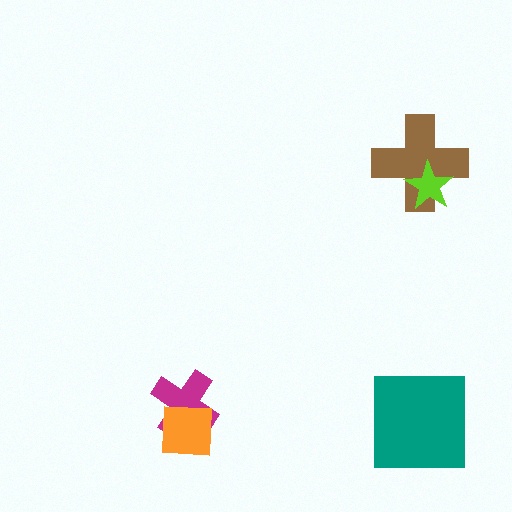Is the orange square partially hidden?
No, no other shape covers it.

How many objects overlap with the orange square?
1 object overlaps with the orange square.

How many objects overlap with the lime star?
1 object overlaps with the lime star.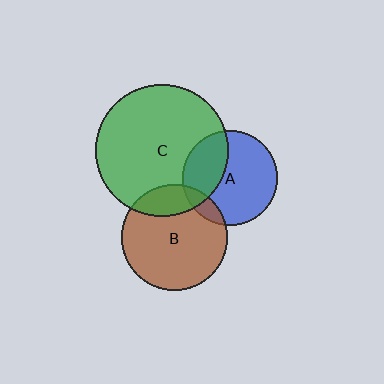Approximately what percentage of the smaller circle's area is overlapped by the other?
Approximately 35%.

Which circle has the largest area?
Circle C (green).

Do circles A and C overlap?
Yes.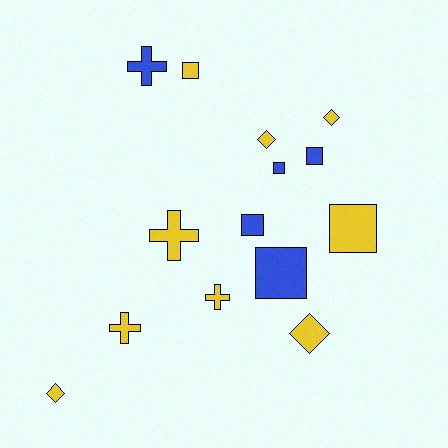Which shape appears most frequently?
Square, with 6 objects.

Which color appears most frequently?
Yellow, with 9 objects.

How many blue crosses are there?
There is 1 blue cross.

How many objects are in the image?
There are 14 objects.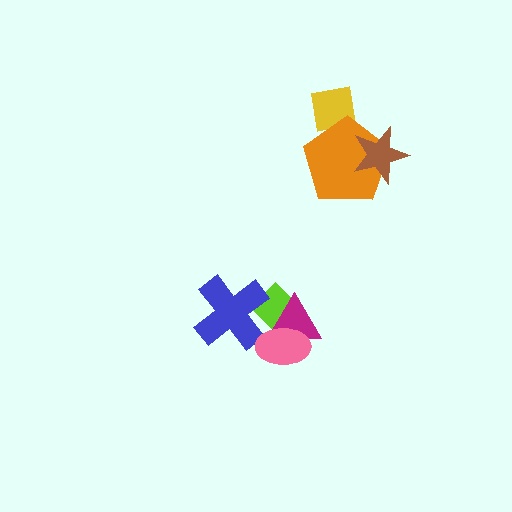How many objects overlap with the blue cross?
1 object overlaps with the blue cross.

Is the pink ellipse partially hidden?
No, no other shape covers it.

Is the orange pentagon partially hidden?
Yes, it is partially covered by another shape.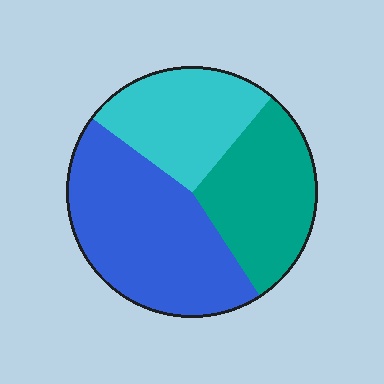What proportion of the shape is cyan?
Cyan takes up about one quarter (1/4) of the shape.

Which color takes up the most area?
Blue, at roughly 45%.